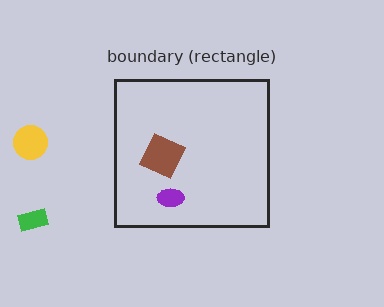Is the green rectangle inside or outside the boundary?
Outside.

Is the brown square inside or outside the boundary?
Inside.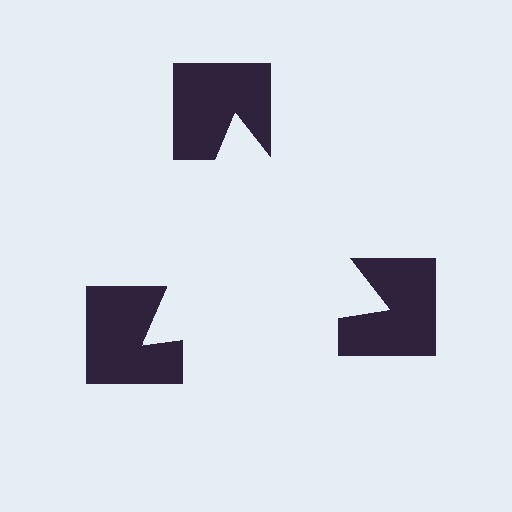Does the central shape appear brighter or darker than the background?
It typically appears slightly brighter than the background, even though no actual brightness change is drawn.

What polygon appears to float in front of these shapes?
An illusory triangle — its edges are inferred from the aligned wedge cuts in the notched squares, not physically drawn.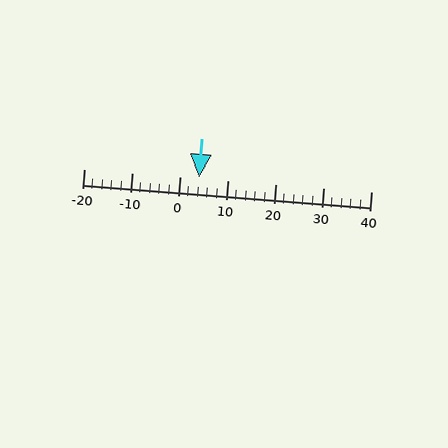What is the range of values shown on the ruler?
The ruler shows values from -20 to 40.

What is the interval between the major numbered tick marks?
The major tick marks are spaced 10 units apart.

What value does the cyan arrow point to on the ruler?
The cyan arrow points to approximately 4.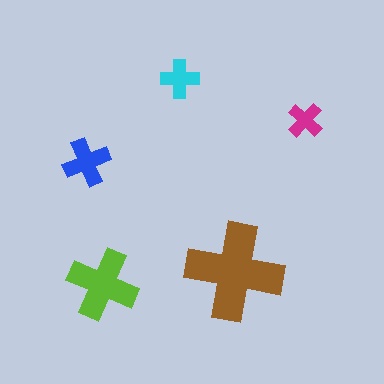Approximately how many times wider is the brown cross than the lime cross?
About 1.5 times wider.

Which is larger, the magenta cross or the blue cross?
The blue one.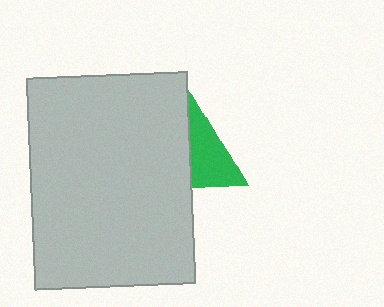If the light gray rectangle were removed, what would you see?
You would see the complete green triangle.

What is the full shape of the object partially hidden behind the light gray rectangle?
The partially hidden object is a green triangle.